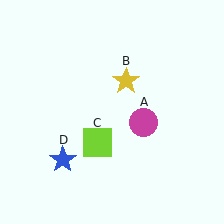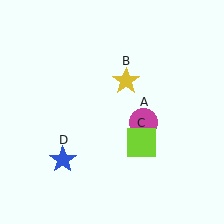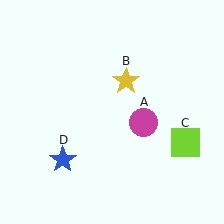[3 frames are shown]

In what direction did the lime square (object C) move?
The lime square (object C) moved right.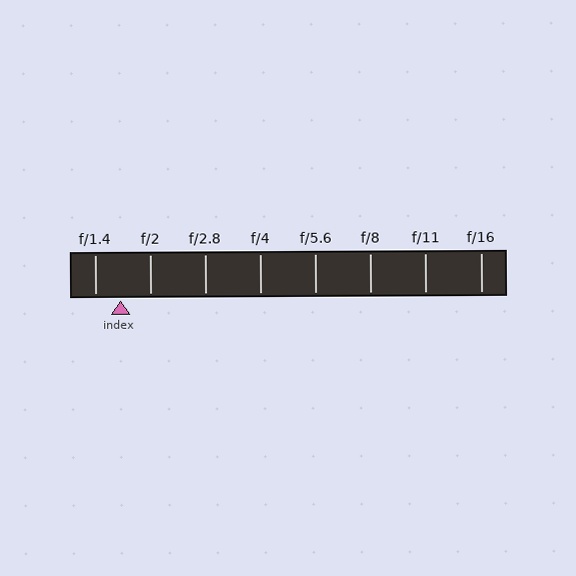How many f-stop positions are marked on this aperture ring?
There are 8 f-stop positions marked.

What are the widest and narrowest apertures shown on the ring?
The widest aperture shown is f/1.4 and the narrowest is f/16.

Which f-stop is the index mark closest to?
The index mark is closest to f/1.4.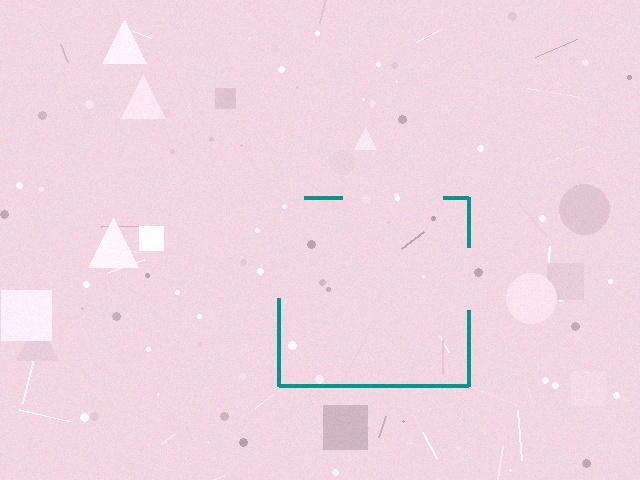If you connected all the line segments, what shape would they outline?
They would outline a square.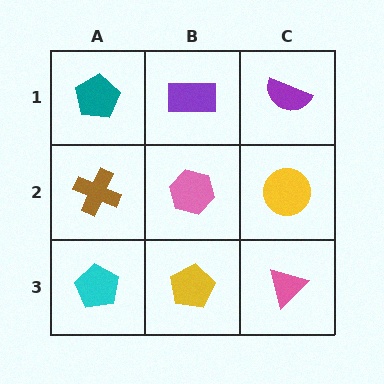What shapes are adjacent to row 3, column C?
A yellow circle (row 2, column C), a yellow pentagon (row 3, column B).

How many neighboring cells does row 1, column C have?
2.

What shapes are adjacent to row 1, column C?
A yellow circle (row 2, column C), a purple rectangle (row 1, column B).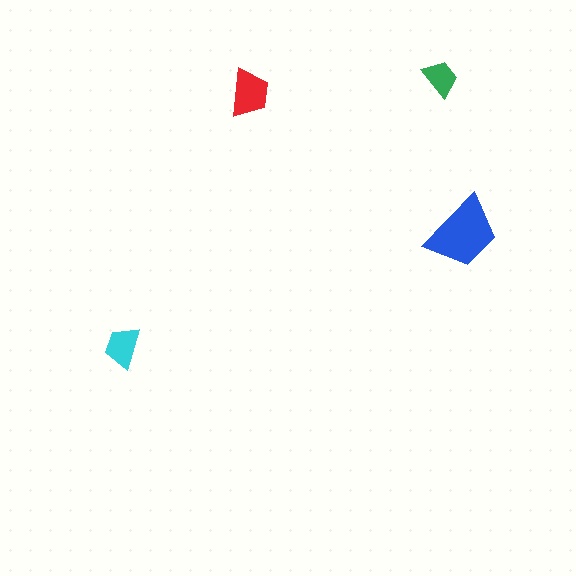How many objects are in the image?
There are 4 objects in the image.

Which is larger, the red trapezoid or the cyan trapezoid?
The red one.